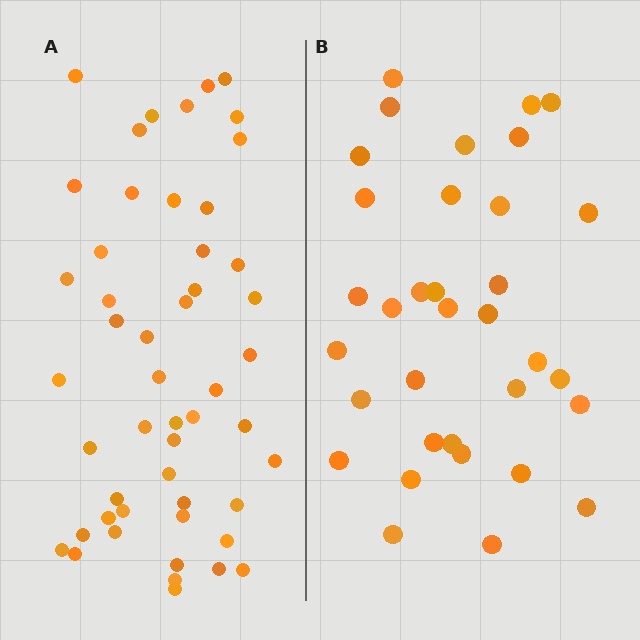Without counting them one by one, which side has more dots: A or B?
Region A (the left region) has more dots.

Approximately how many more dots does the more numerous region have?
Region A has approximately 15 more dots than region B.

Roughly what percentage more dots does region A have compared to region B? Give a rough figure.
About 45% more.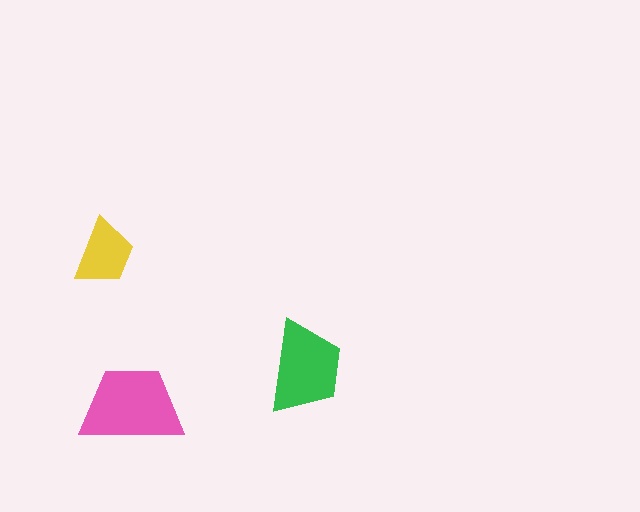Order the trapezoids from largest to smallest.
the pink one, the green one, the yellow one.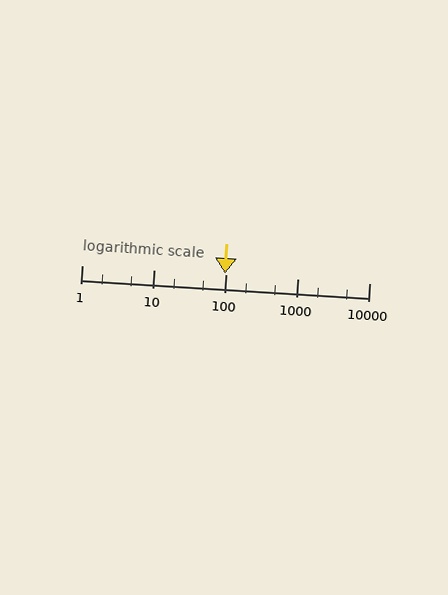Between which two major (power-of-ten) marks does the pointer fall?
The pointer is between 10 and 100.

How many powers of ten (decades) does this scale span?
The scale spans 4 decades, from 1 to 10000.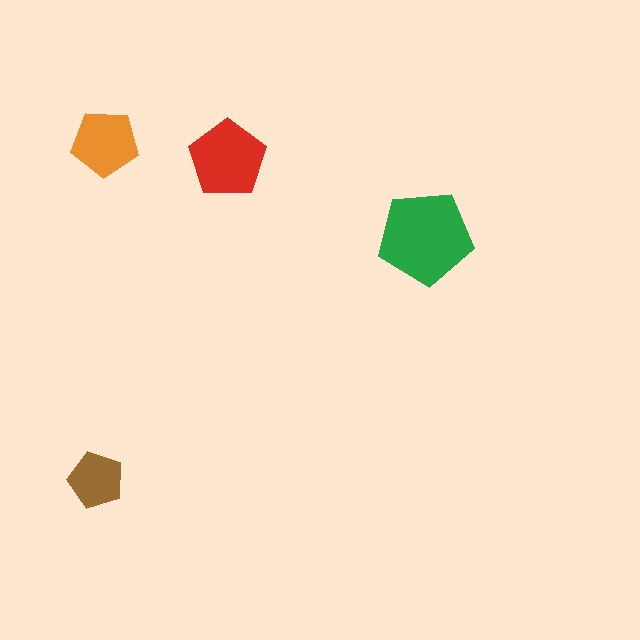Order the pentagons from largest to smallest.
the green one, the red one, the orange one, the brown one.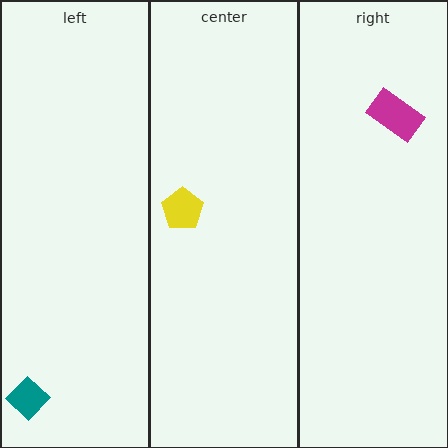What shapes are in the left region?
The teal diamond.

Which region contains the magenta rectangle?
The right region.